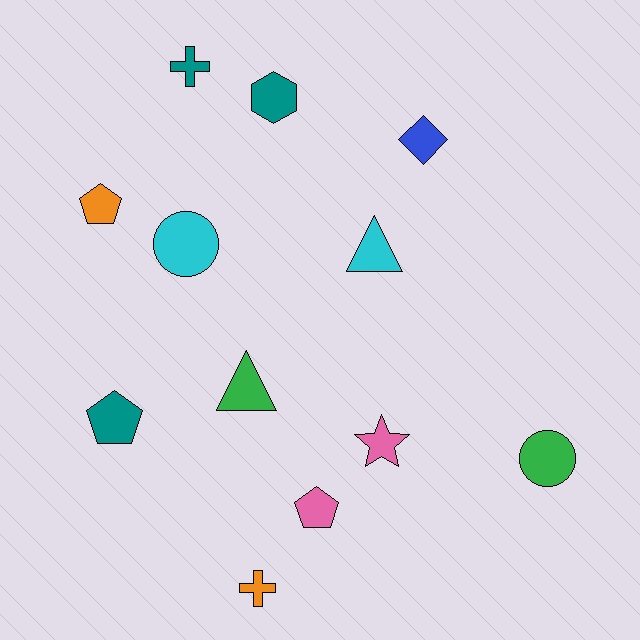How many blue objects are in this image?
There is 1 blue object.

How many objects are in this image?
There are 12 objects.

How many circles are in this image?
There are 2 circles.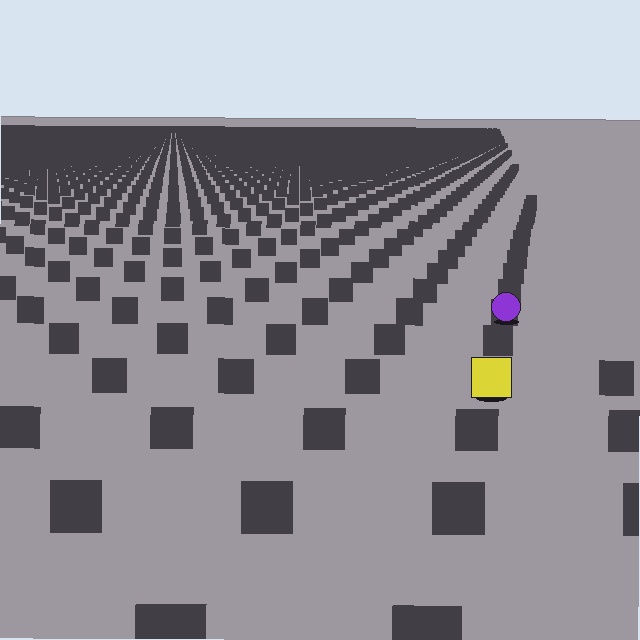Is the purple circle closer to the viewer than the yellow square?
No. The yellow square is closer — you can tell from the texture gradient: the ground texture is coarser near it.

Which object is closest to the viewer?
The yellow square is closest. The texture marks near it are larger and more spread out.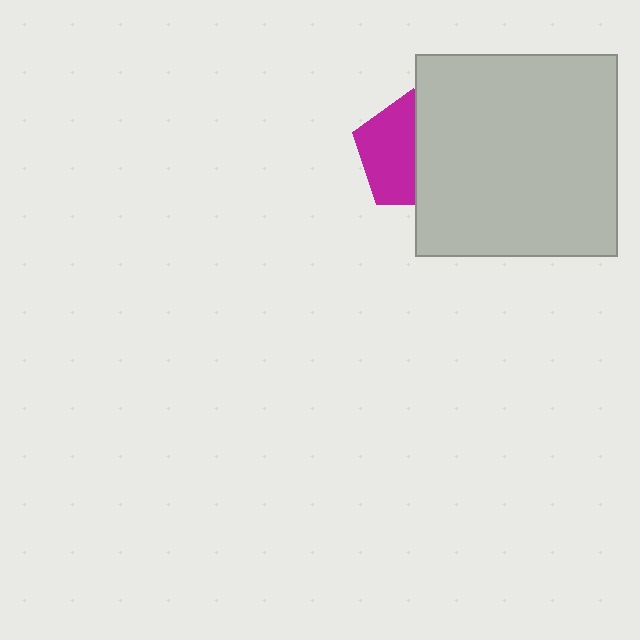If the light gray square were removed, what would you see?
You would see the complete magenta pentagon.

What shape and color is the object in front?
The object in front is a light gray square.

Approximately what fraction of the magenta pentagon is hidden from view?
Roughly 48% of the magenta pentagon is hidden behind the light gray square.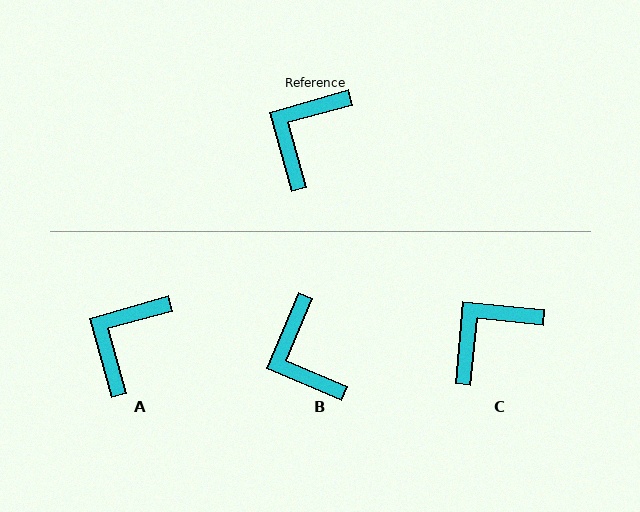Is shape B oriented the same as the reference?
No, it is off by about 51 degrees.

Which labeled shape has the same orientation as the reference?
A.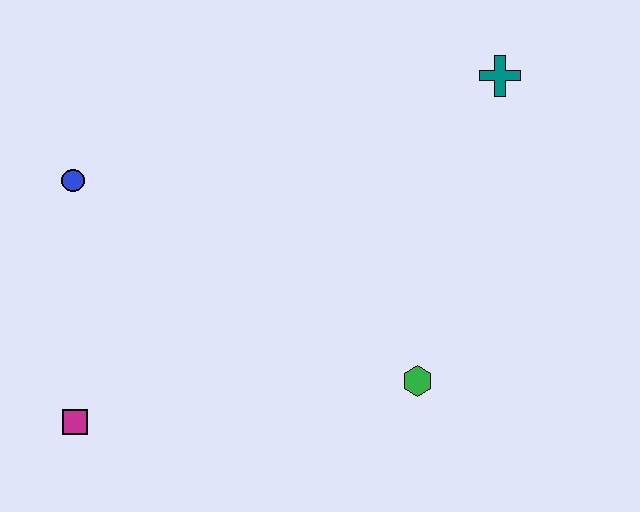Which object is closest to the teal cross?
The green hexagon is closest to the teal cross.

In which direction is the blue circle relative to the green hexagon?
The blue circle is to the left of the green hexagon.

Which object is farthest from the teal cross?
The magenta square is farthest from the teal cross.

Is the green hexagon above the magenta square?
Yes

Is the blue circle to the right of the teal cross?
No